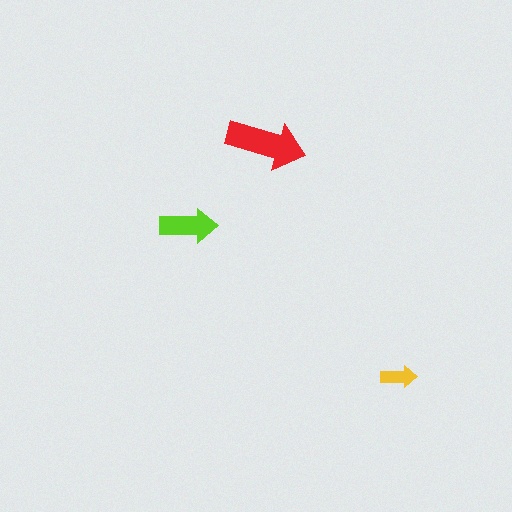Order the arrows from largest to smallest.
the red one, the lime one, the yellow one.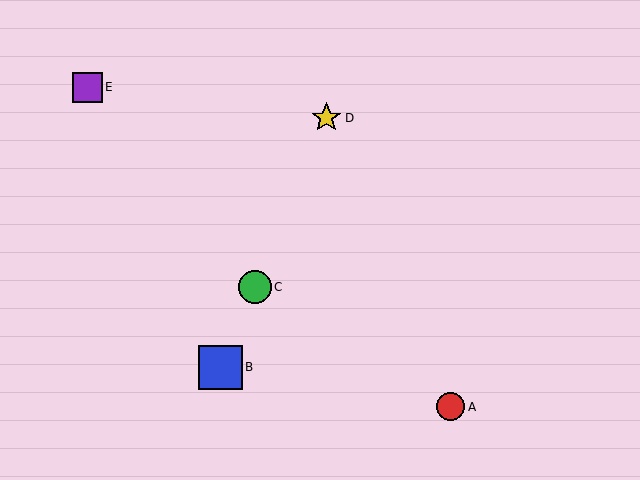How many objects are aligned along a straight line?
3 objects (B, C, D) are aligned along a straight line.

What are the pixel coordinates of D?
Object D is at (326, 118).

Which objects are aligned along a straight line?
Objects B, C, D are aligned along a straight line.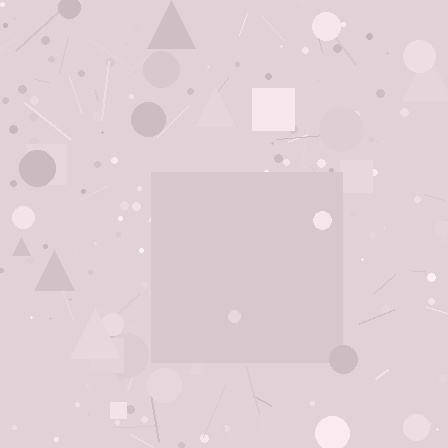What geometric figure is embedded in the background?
A square is embedded in the background.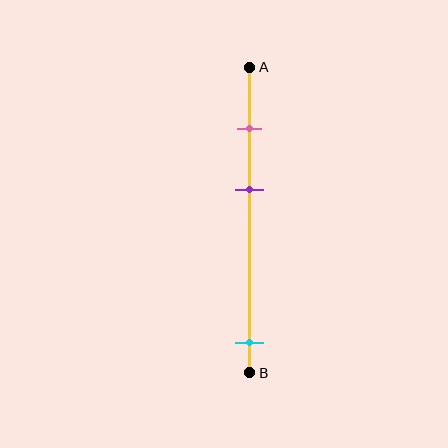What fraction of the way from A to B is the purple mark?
The purple mark is approximately 40% (0.4) of the way from A to B.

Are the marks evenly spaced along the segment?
No, the marks are not evenly spaced.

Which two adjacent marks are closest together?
The pink and purple marks are the closest adjacent pair.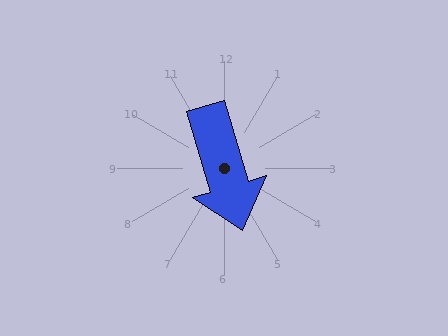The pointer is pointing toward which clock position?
Roughly 5 o'clock.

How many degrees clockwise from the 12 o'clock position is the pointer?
Approximately 164 degrees.